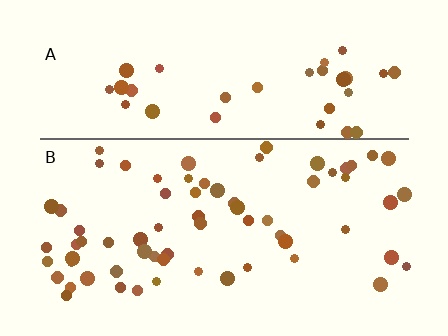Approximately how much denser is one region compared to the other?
Approximately 1.6× — region B over region A.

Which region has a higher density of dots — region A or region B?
B (the bottom).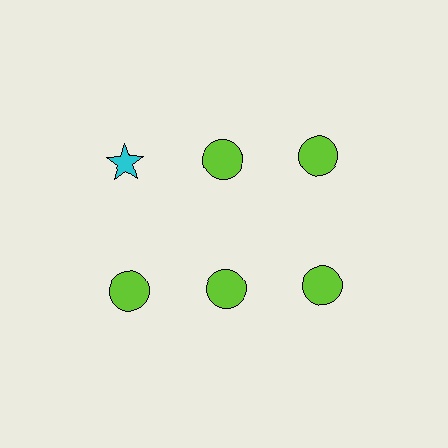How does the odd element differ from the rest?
It differs in both color (cyan instead of lime) and shape (star instead of circle).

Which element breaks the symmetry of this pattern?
The cyan star in the top row, leftmost column breaks the symmetry. All other shapes are lime circles.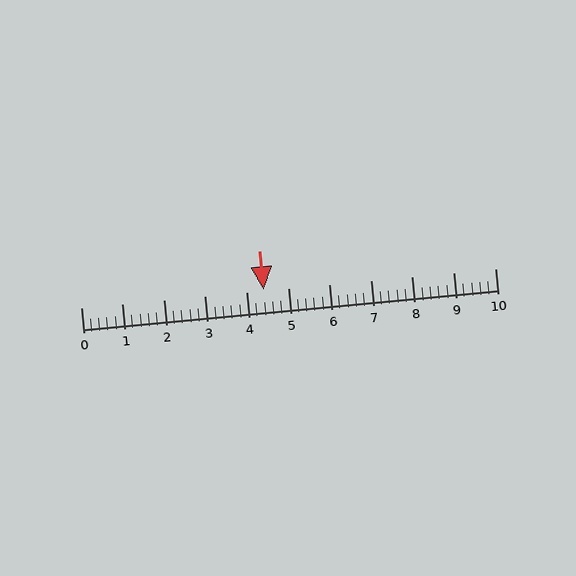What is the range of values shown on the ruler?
The ruler shows values from 0 to 10.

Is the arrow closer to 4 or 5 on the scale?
The arrow is closer to 4.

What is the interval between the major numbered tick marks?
The major tick marks are spaced 1 units apart.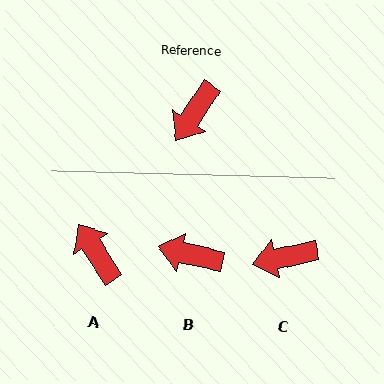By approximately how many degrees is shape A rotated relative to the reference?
Approximately 114 degrees clockwise.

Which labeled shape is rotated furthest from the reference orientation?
A, about 114 degrees away.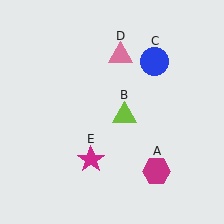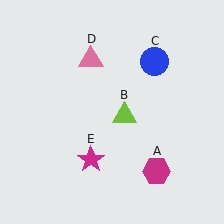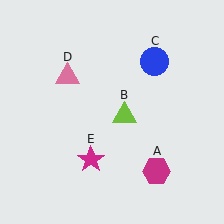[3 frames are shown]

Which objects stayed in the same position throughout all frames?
Magenta hexagon (object A) and lime triangle (object B) and blue circle (object C) and magenta star (object E) remained stationary.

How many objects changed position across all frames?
1 object changed position: pink triangle (object D).